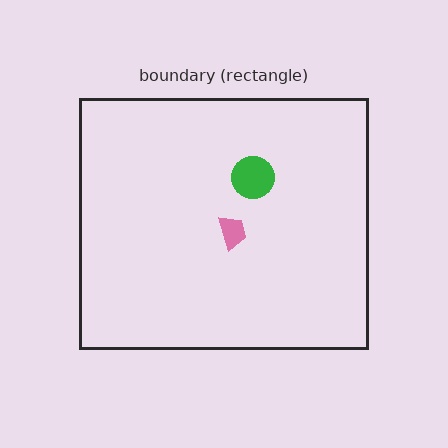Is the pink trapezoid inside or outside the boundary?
Inside.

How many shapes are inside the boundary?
2 inside, 0 outside.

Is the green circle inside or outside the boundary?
Inside.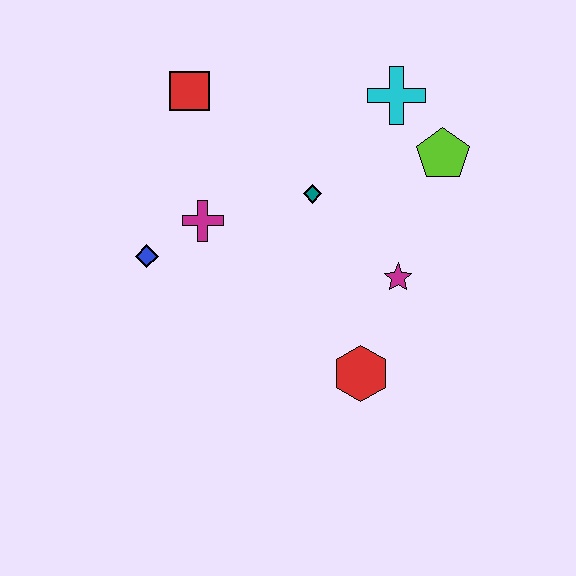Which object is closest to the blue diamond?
The magenta cross is closest to the blue diamond.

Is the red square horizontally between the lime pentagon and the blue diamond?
Yes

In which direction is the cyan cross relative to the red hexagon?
The cyan cross is above the red hexagon.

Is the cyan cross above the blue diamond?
Yes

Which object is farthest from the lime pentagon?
The blue diamond is farthest from the lime pentagon.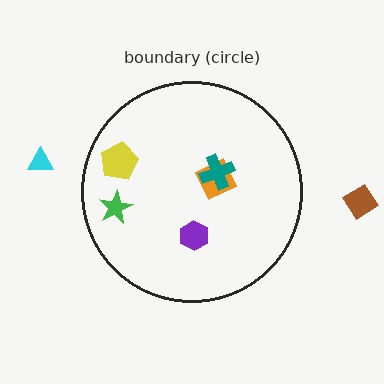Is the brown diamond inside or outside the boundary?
Outside.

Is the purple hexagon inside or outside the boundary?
Inside.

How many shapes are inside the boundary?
5 inside, 2 outside.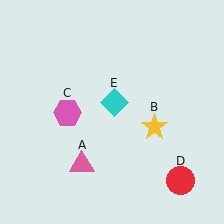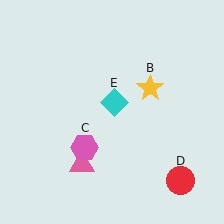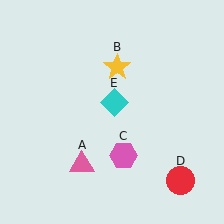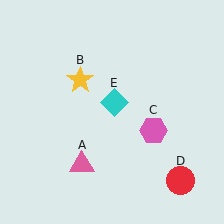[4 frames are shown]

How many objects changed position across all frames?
2 objects changed position: yellow star (object B), pink hexagon (object C).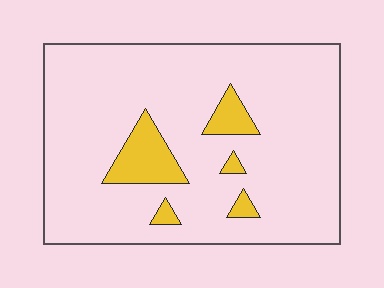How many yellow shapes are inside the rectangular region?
5.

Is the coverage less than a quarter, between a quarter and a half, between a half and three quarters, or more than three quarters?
Less than a quarter.